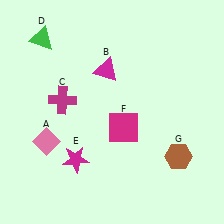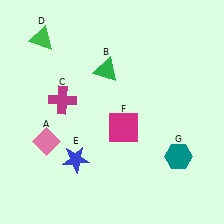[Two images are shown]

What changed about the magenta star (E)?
In Image 1, E is magenta. In Image 2, it changed to blue.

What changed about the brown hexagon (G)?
In Image 1, G is brown. In Image 2, it changed to teal.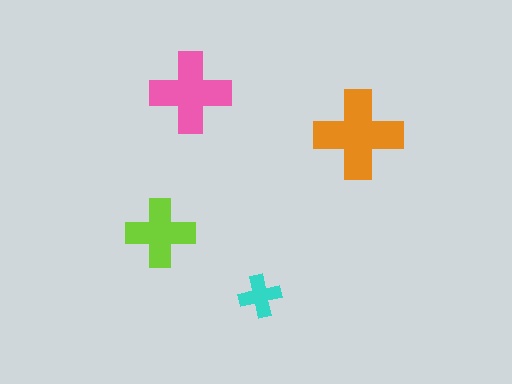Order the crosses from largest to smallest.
the orange one, the pink one, the lime one, the cyan one.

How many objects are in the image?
There are 4 objects in the image.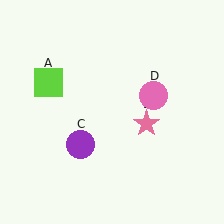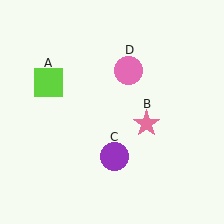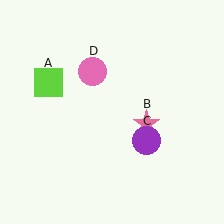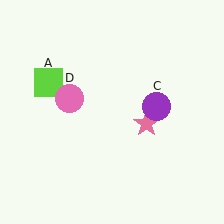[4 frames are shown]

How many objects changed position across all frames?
2 objects changed position: purple circle (object C), pink circle (object D).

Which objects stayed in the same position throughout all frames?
Lime square (object A) and pink star (object B) remained stationary.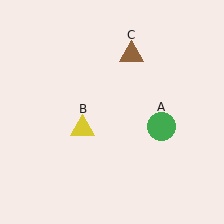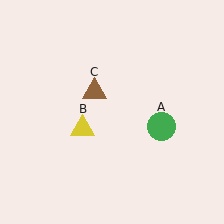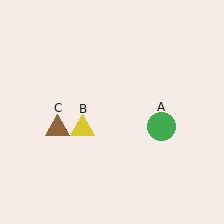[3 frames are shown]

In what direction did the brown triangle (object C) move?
The brown triangle (object C) moved down and to the left.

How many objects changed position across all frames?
1 object changed position: brown triangle (object C).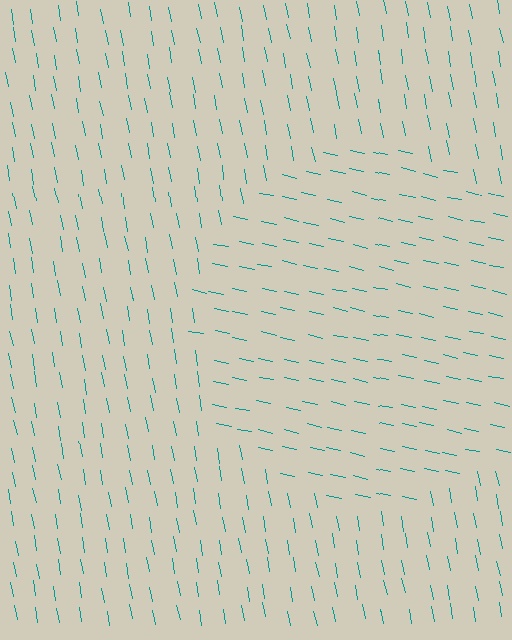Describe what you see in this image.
The image is filled with small teal line segments. A circle region in the image has lines oriented differently from the surrounding lines, creating a visible texture boundary.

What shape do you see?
I see a circle.